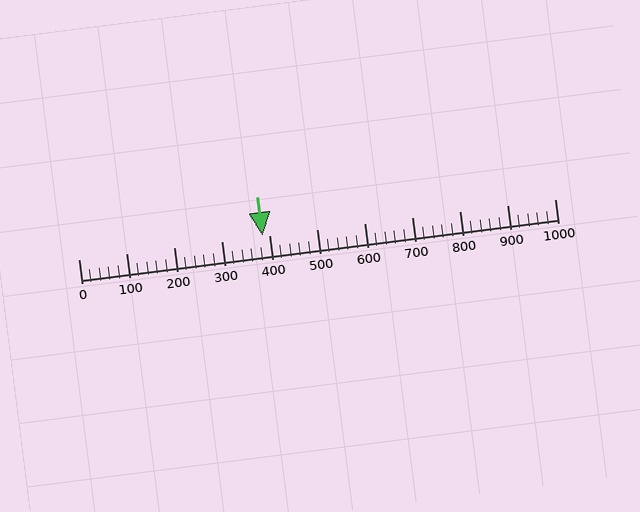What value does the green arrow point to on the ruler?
The green arrow points to approximately 387.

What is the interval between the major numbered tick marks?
The major tick marks are spaced 100 units apart.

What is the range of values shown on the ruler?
The ruler shows values from 0 to 1000.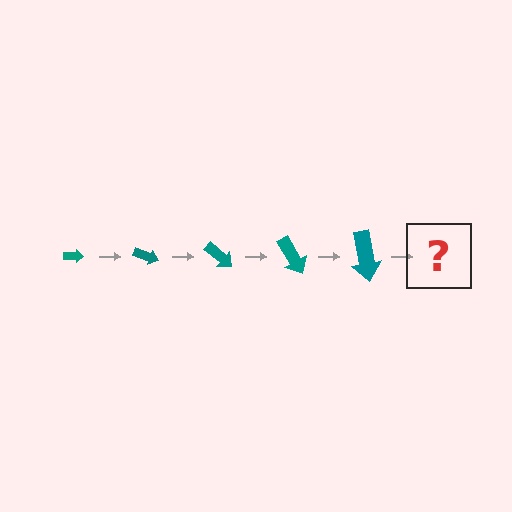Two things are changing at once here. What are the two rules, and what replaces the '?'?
The two rules are that the arrow grows larger each step and it rotates 20 degrees each step. The '?' should be an arrow, larger than the previous one and rotated 100 degrees from the start.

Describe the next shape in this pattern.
It should be an arrow, larger than the previous one and rotated 100 degrees from the start.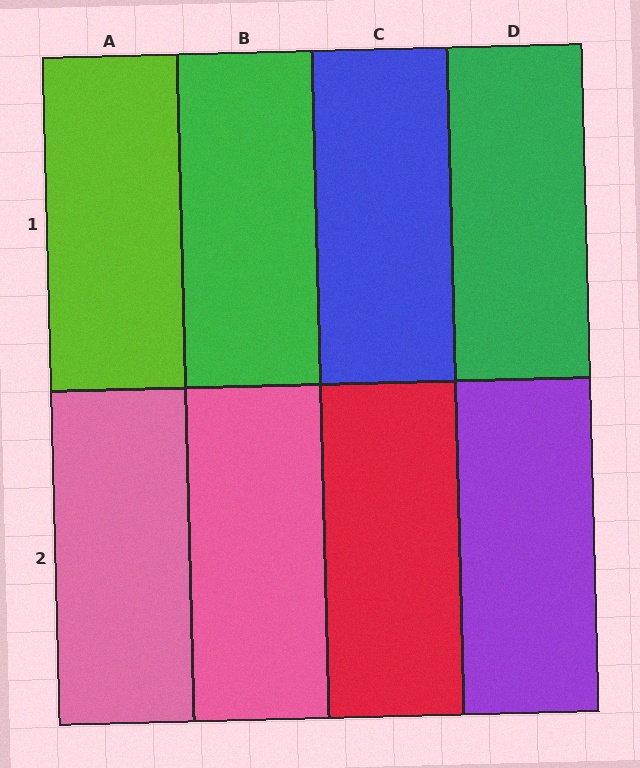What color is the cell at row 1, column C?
Blue.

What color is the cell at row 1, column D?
Green.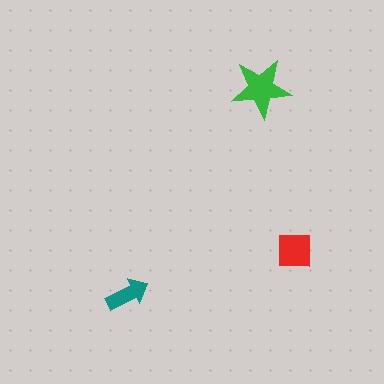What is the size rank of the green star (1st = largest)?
1st.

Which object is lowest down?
The teal arrow is bottommost.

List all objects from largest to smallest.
The green star, the red square, the teal arrow.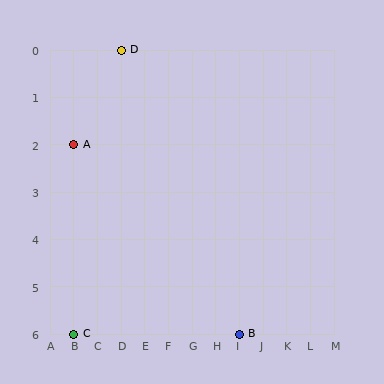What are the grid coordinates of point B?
Point B is at grid coordinates (I, 6).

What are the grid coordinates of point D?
Point D is at grid coordinates (D, 0).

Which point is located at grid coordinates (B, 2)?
Point A is at (B, 2).